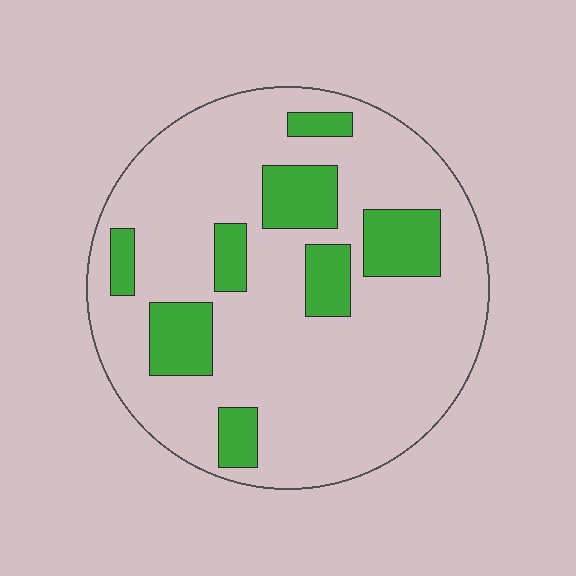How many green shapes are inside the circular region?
8.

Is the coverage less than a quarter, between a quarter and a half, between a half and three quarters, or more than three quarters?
Less than a quarter.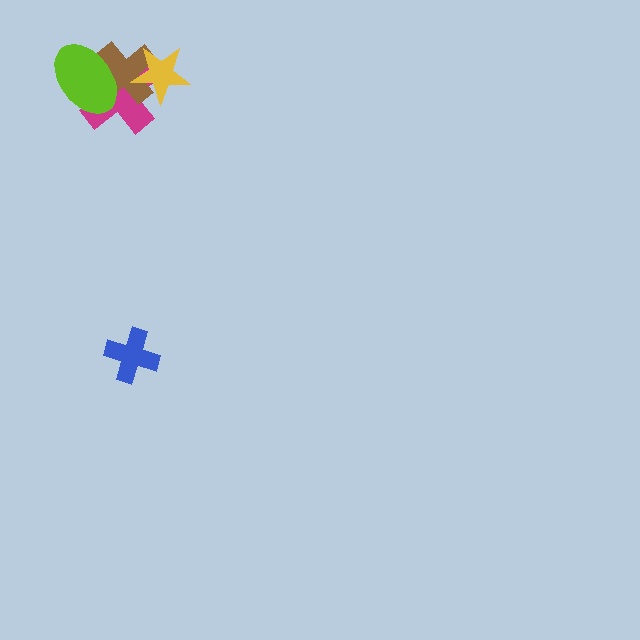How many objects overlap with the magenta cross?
3 objects overlap with the magenta cross.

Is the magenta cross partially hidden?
Yes, it is partially covered by another shape.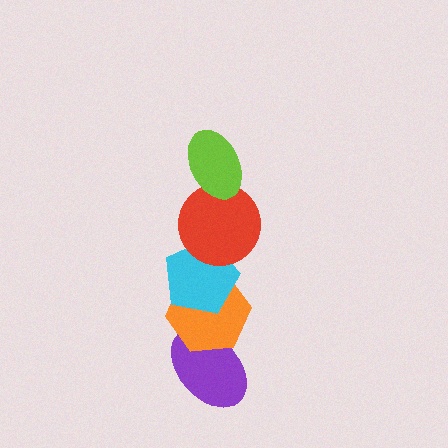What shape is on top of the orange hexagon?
The cyan pentagon is on top of the orange hexagon.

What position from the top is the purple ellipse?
The purple ellipse is 5th from the top.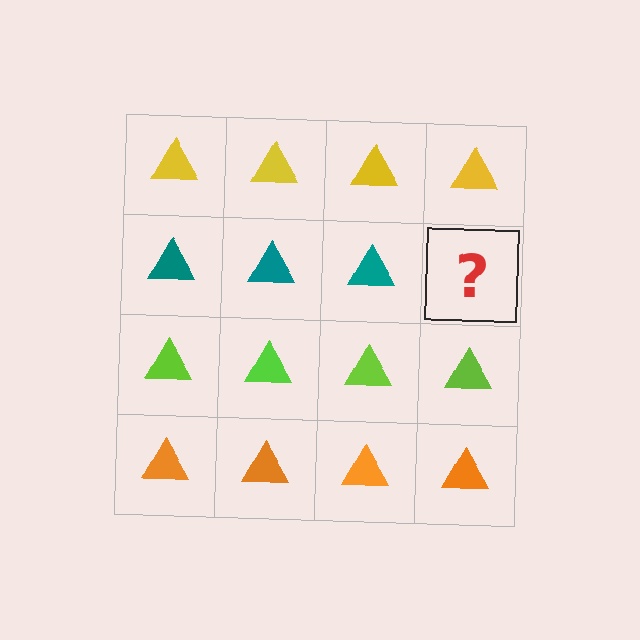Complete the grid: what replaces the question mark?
The question mark should be replaced with a teal triangle.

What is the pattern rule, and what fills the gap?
The rule is that each row has a consistent color. The gap should be filled with a teal triangle.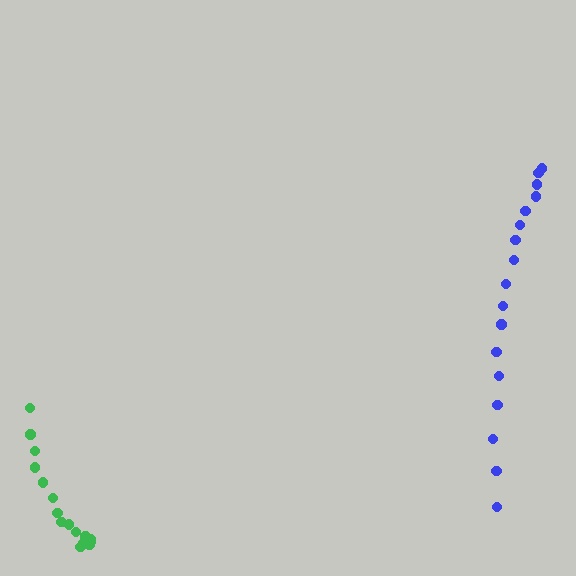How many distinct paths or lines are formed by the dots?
There are 2 distinct paths.